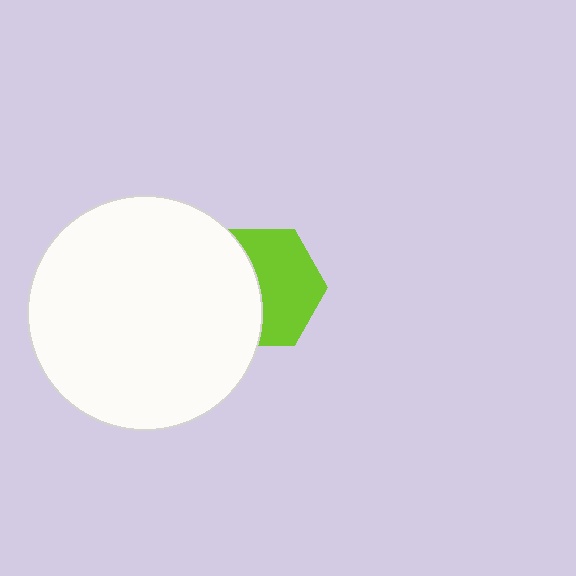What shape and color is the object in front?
The object in front is a white circle.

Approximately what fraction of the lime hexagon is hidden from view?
Roughly 44% of the lime hexagon is hidden behind the white circle.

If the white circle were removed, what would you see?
You would see the complete lime hexagon.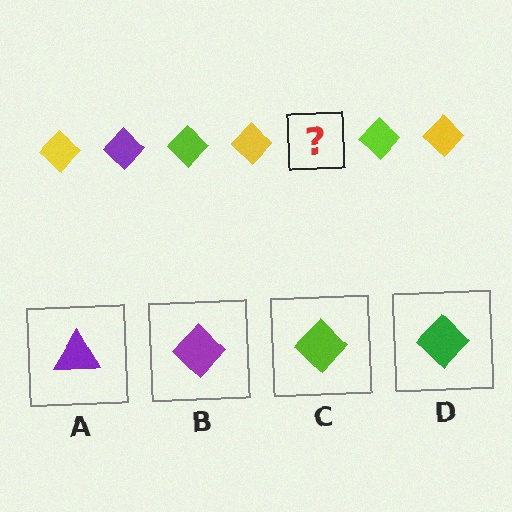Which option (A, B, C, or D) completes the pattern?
B.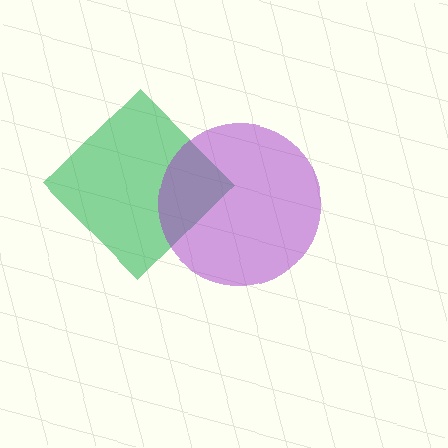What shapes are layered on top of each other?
The layered shapes are: a green diamond, a purple circle.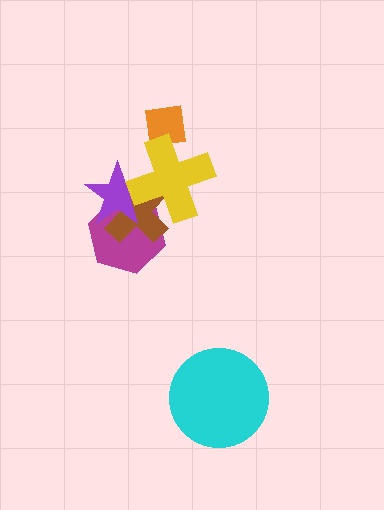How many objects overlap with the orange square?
1 object overlaps with the orange square.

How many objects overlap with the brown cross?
3 objects overlap with the brown cross.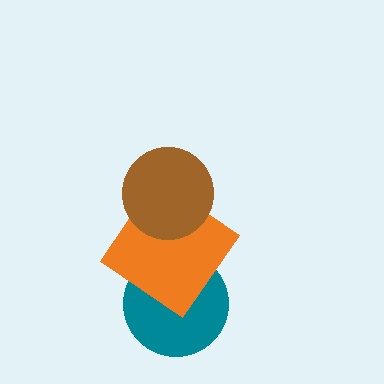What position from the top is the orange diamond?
The orange diamond is 2nd from the top.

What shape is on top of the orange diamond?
The brown circle is on top of the orange diamond.